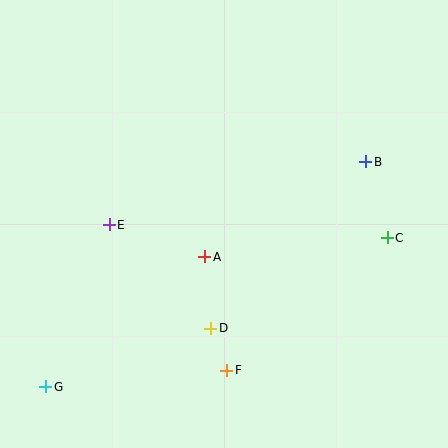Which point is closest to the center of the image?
Point A at (205, 257) is closest to the center.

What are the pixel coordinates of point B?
Point B is at (366, 162).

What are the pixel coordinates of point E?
Point E is at (109, 225).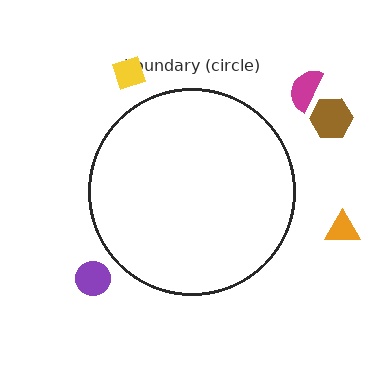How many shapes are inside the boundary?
0 inside, 5 outside.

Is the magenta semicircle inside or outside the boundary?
Outside.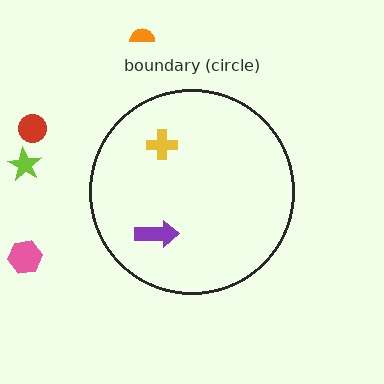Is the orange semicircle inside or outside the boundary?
Outside.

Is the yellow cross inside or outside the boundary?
Inside.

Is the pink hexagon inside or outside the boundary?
Outside.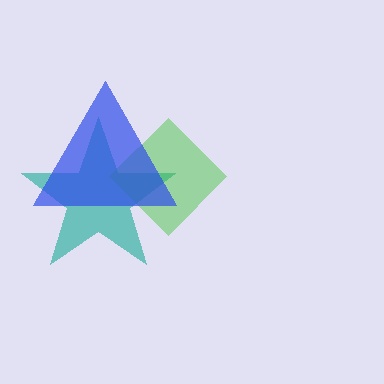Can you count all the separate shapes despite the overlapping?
Yes, there are 3 separate shapes.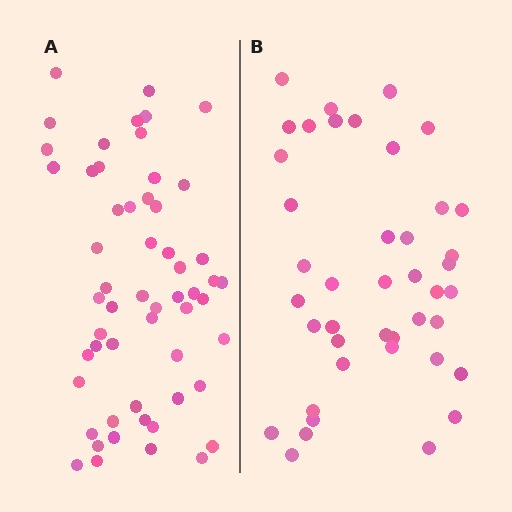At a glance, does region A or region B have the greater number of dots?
Region A (the left region) has more dots.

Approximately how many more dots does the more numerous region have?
Region A has approximately 15 more dots than region B.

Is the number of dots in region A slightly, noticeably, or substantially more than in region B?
Region A has noticeably more, but not dramatically so. The ratio is roughly 1.3 to 1.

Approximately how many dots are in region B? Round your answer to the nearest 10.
About 40 dots. (The exact count is 42, which rounds to 40.)